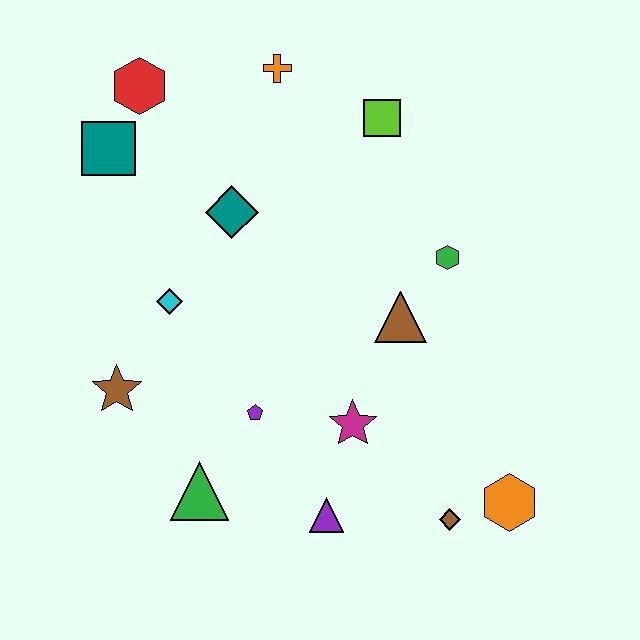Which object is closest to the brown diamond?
The orange hexagon is closest to the brown diamond.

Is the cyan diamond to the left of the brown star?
No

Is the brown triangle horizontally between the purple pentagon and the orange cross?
No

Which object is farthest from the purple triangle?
The red hexagon is farthest from the purple triangle.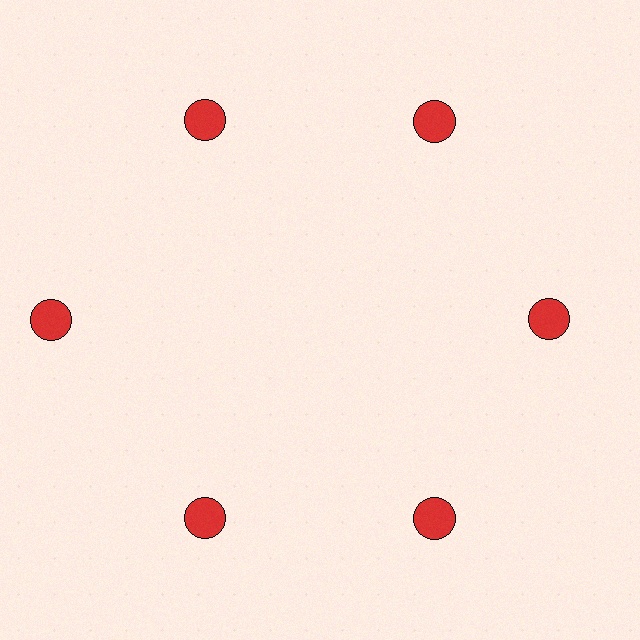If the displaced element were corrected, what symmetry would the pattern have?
It would have 6-fold rotational symmetry — the pattern would map onto itself every 60 degrees.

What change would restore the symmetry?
The symmetry would be restored by moving it inward, back onto the ring so that all 6 circles sit at equal angles and equal distance from the center.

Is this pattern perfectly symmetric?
No. The 6 red circles are arranged in a ring, but one element near the 9 o'clock position is pushed outward from the center, breaking the 6-fold rotational symmetry.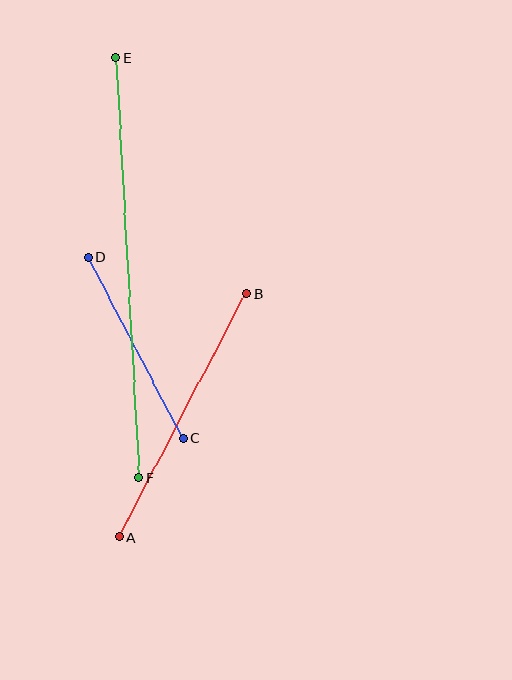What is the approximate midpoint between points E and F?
The midpoint is at approximately (127, 268) pixels.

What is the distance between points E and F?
The distance is approximately 420 pixels.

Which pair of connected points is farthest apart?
Points E and F are farthest apart.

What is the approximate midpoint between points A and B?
The midpoint is at approximately (183, 415) pixels.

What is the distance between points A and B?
The distance is approximately 275 pixels.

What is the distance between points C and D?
The distance is approximately 205 pixels.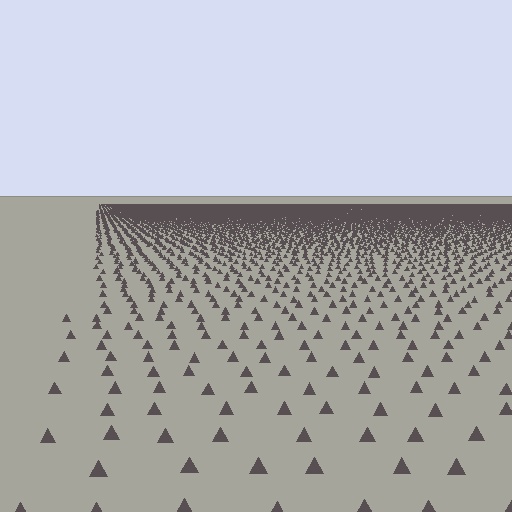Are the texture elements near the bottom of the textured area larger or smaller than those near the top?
Larger. Near the bottom, elements are closer to the viewer and appear at a bigger on-screen size.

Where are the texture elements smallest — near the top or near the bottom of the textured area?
Near the top.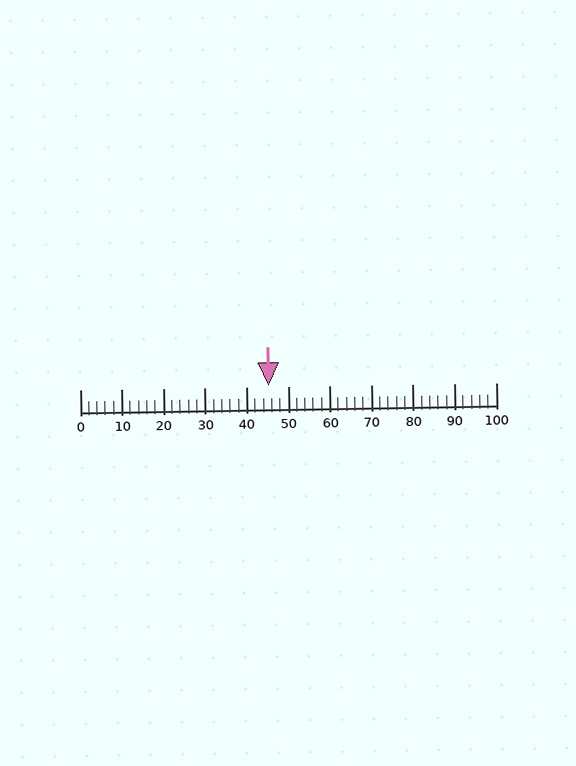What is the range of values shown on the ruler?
The ruler shows values from 0 to 100.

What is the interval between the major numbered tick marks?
The major tick marks are spaced 10 units apart.